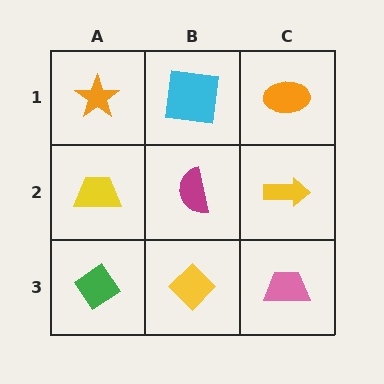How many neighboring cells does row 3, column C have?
2.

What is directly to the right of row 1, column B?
An orange ellipse.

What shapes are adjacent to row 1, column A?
A yellow trapezoid (row 2, column A), a cyan square (row 1, column B).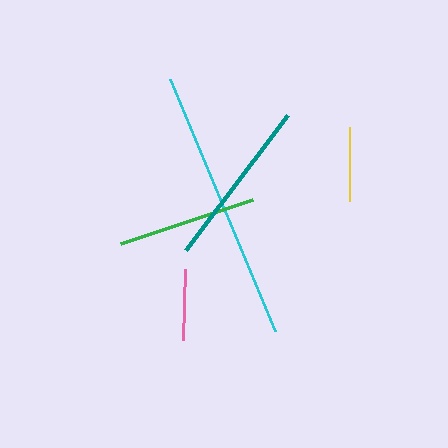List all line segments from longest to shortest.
From longest to shortest: cyan, teal, green, yellow, pink.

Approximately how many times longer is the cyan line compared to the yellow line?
The cyan line is approximately 3.7 times the length of the yellow line.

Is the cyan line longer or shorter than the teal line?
The cyan line is longer than the teal line.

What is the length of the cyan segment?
The cyan segment is approximately 274 pixels long.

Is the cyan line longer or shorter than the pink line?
The cyan line is longer than the pink line.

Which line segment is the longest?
The cyan line is the longest at approximately 274 pixels.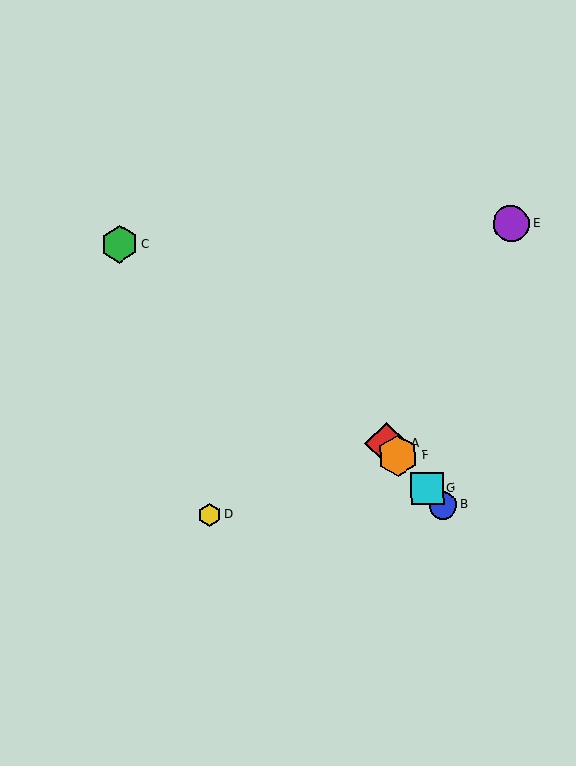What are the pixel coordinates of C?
Object C is at (120, 244).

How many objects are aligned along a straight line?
4 objects (A, B, F, G) are aligned along a straight line.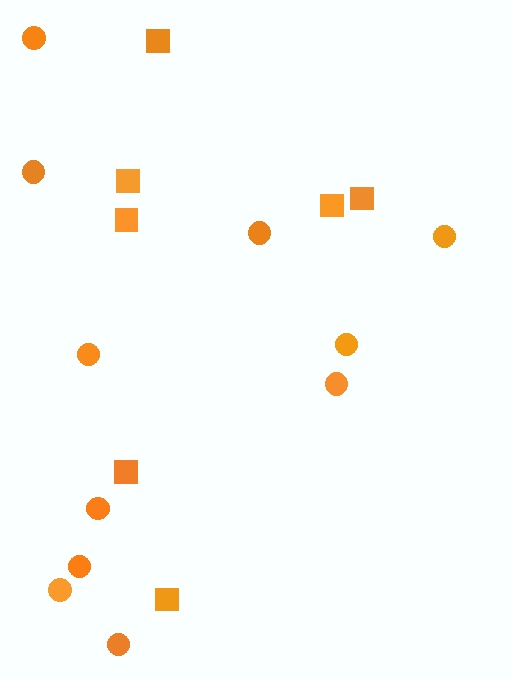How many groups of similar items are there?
There are 2 groups: one group of squares (7) and one group of circles (11).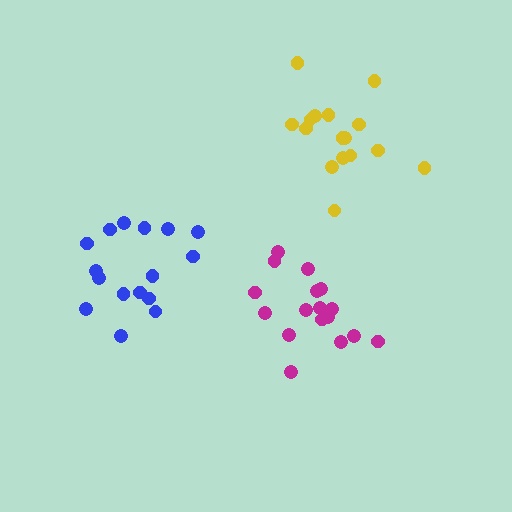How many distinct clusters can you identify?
There are 3 distinct clusters.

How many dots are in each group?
Group 1: 16 dots, Group 2: 17 dots, Group 3: 16 dots (49 total).